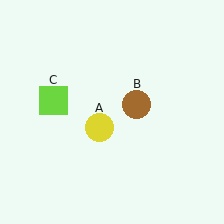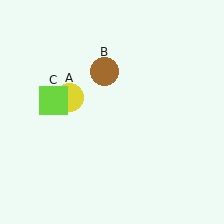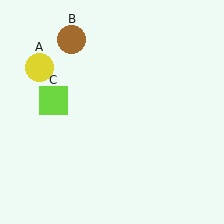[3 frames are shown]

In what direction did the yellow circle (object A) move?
The yellow circle (object A) moved up and to the left.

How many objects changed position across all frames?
2 objects changed position: yellow circle (object A), brown circle (object B).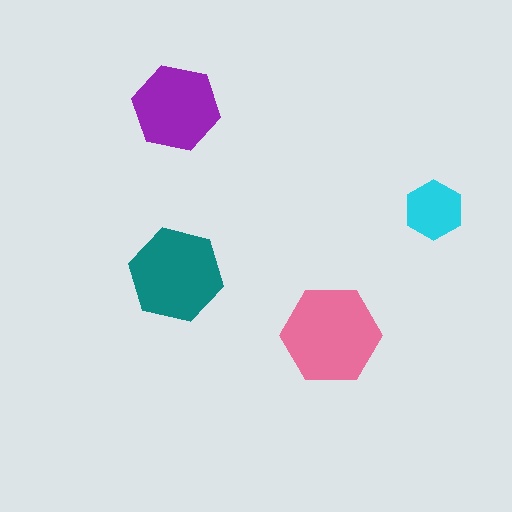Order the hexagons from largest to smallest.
the pink one, the teal one, the purple one, the cyan one.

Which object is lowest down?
The pink hexagon is bottommost.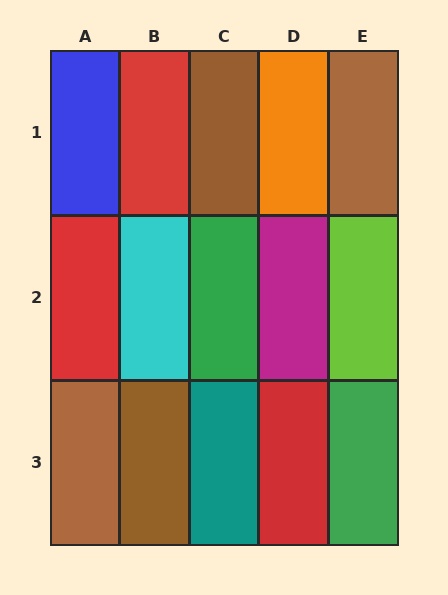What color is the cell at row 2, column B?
Cyan.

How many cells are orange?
1 cell is orange.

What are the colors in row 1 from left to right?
Blue, red, brown, orange, brown.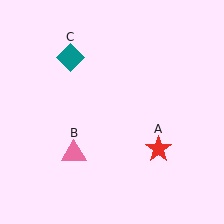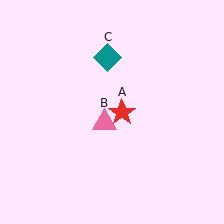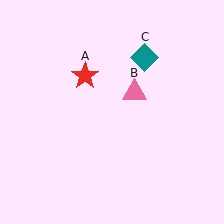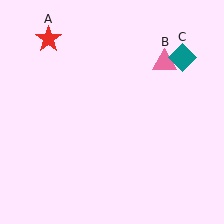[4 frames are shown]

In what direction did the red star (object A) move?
The red star (object A) moved up and to the left.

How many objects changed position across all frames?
3 objects changed position: red star (object A), pink triangle (object B), teal diamond (object C).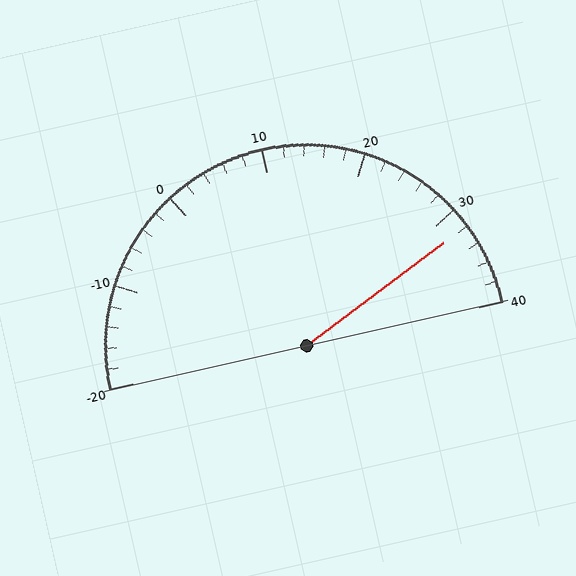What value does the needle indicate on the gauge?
The needle indicates approximately 32.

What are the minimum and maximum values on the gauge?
The gauge ranges from -20 to 40.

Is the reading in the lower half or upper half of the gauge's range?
The reading is in the upper half of the range (-20 to 40).